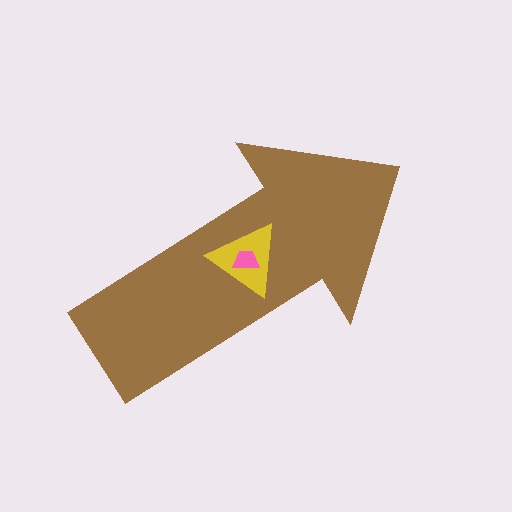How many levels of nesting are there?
3.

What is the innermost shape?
The pink trapezoid.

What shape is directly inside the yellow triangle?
The pink trapezoid.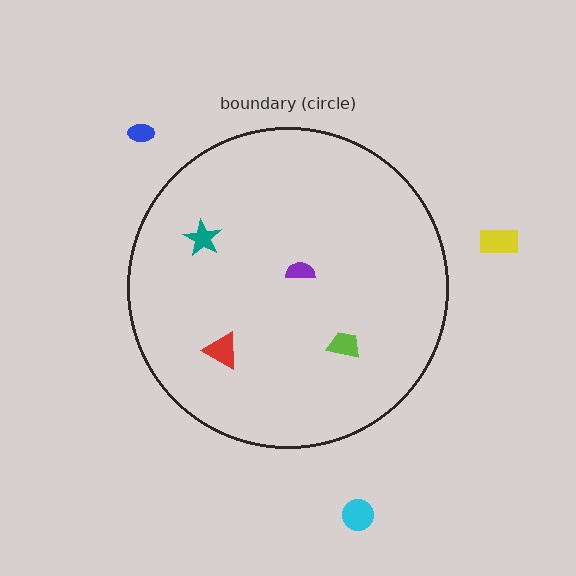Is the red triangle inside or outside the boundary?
Inside.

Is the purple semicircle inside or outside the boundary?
Inside.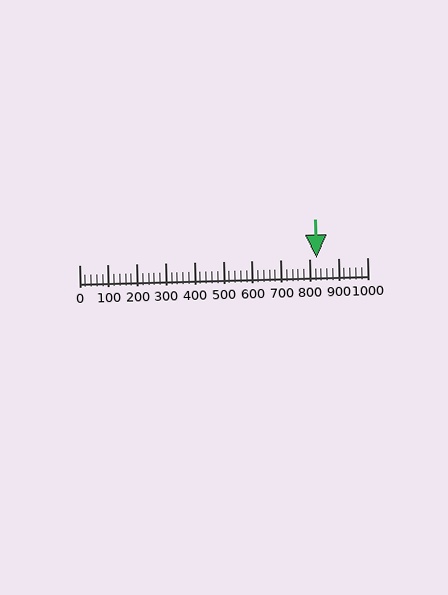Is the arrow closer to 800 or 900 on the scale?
The arrow is closer to 800.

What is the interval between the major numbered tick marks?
The major tick marks are spaced 100 units apart.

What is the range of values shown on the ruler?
The ruler shows values from 0 to 1000.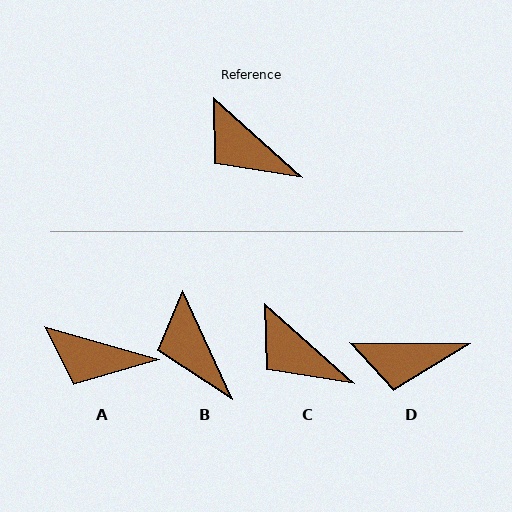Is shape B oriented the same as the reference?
No, it is off by about 24 degrees.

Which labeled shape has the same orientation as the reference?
C.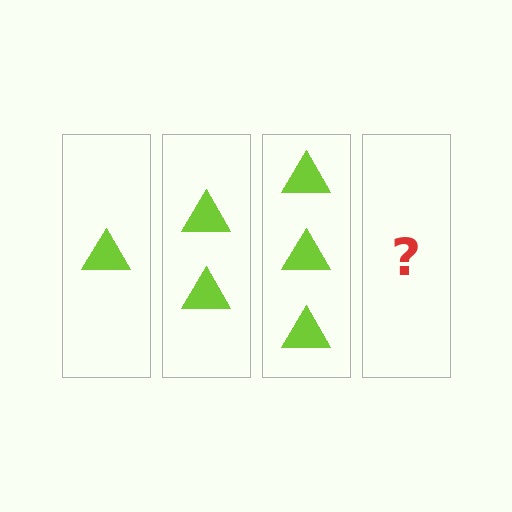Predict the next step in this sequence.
The next step is 4 triangles.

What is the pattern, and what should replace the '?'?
The pattern is that each step adds one more triangle. The '?' should be 4 triangles.